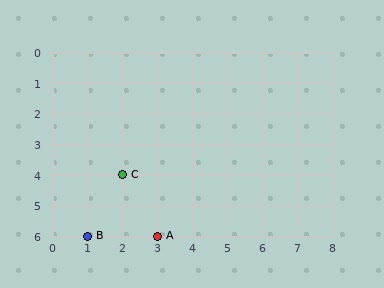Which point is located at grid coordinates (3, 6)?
Point A is at (3, 6).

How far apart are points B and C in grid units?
Points B and C are 1 column and 2 rows apart (about 2.2 grid units diagonally).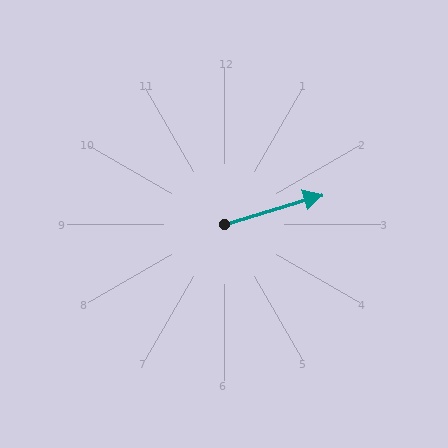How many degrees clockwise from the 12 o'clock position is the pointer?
Approximately 73 degrees.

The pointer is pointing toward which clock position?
Roughly 2 o'clock.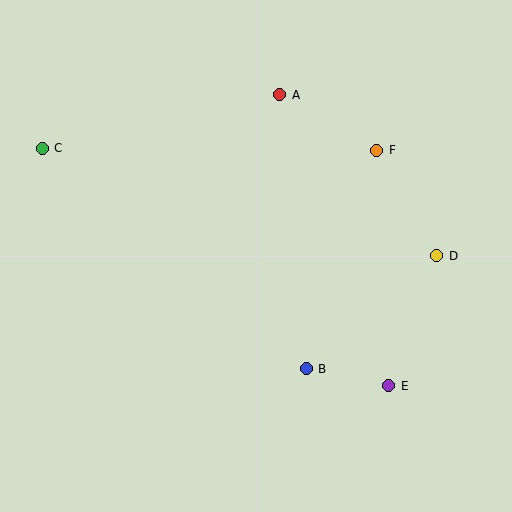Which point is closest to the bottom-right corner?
Point E is closest to the bottom-right corner.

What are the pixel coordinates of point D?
Point D is at (437, 256).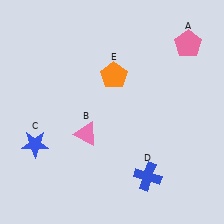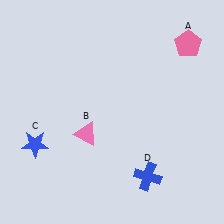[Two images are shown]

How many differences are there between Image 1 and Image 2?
There is 1 difference between the two images.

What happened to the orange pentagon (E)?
The orange pentagon (E) was removed in Image 2. It was in the top-right area of Image 1.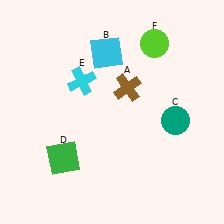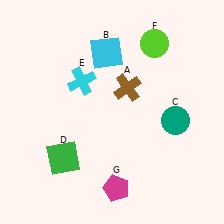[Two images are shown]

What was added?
A magenta pentagon (G) was added in Image 2.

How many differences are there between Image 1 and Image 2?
There is 1 difference between the two images.